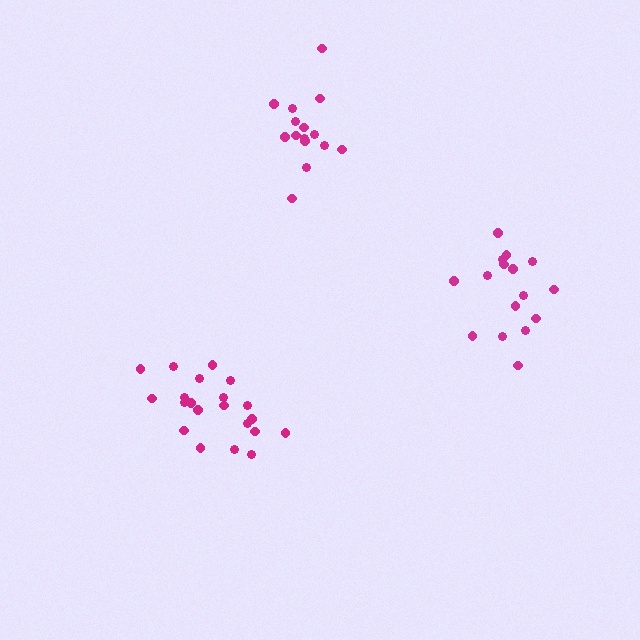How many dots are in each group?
Group 1: 16 dots, Group 2: 15 dots, Group 3: 21 dots (52 total).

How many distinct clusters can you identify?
There are 3 distinct clusters.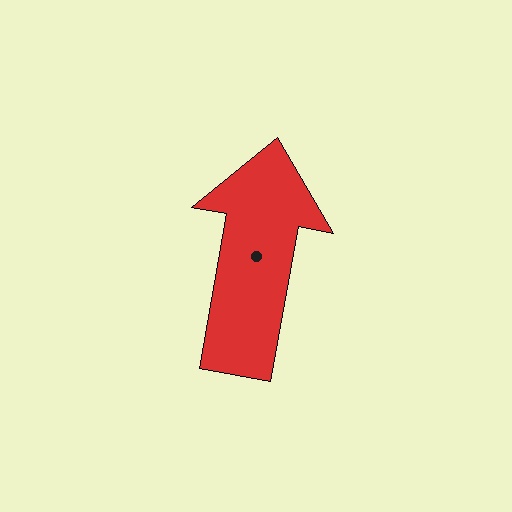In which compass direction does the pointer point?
North.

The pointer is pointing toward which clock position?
Roughly 12 o'clock.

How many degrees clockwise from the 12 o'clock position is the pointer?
Approximately 10 degrees.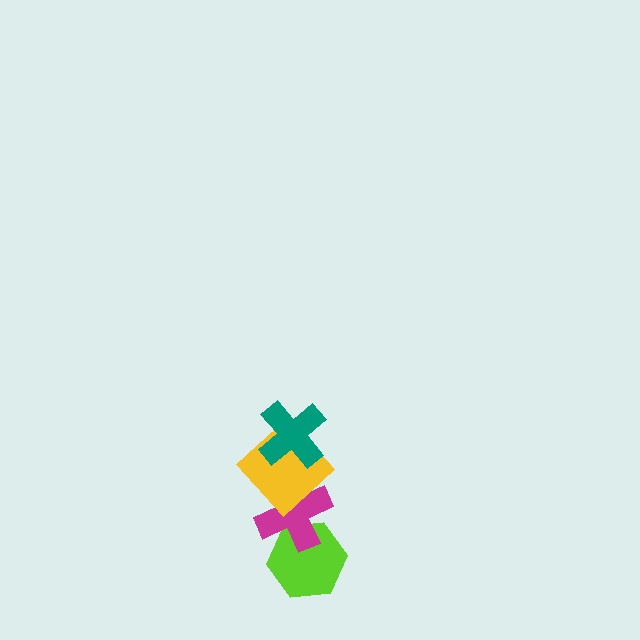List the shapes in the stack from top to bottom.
From top to bottom: the teal cross, the yellow diamond, the magenta cross, the lime hexagon.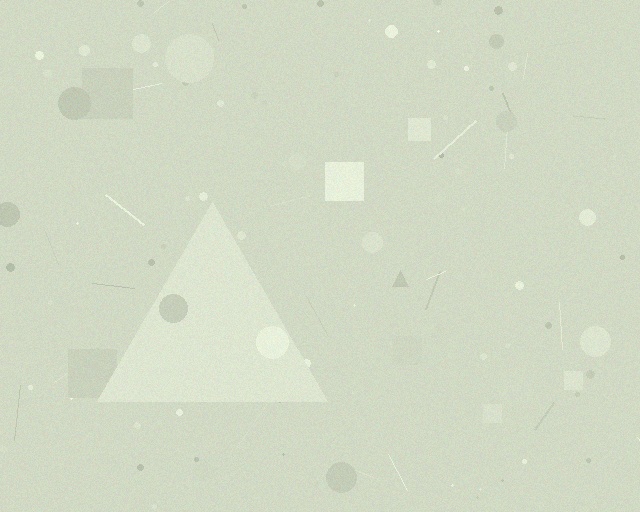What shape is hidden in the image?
A triangle is hidden in the image.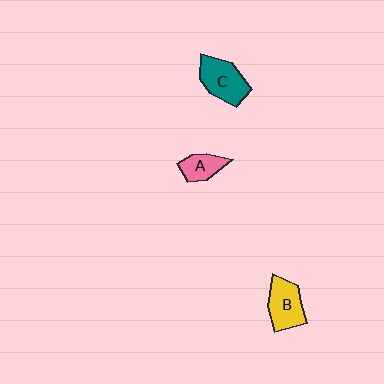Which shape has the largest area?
Shape C (teal).